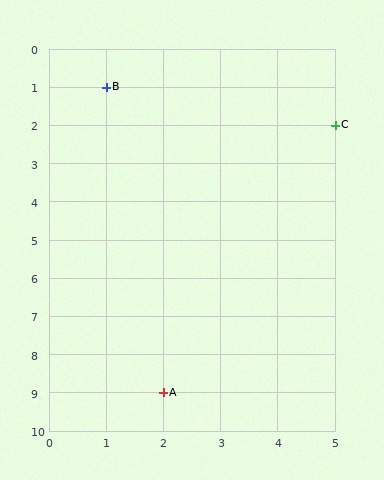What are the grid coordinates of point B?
Point B is at grid coordinates (1, 1).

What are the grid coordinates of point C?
Point C is at grid coordinates (5, 2).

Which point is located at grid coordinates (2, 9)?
Point A is at (2, 9).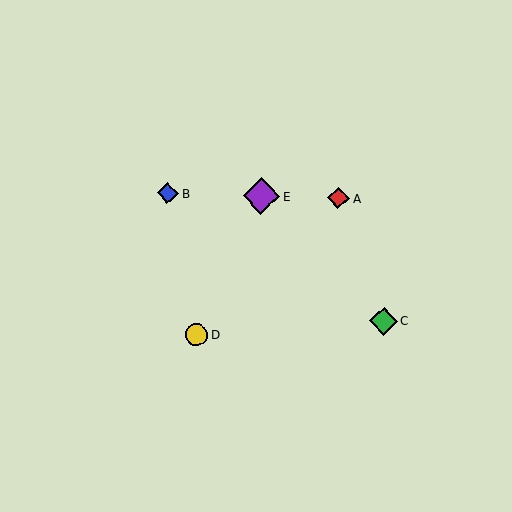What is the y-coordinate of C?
Object C is at y≈321.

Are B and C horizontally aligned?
No, B is at y≈193 and C is at y≈321.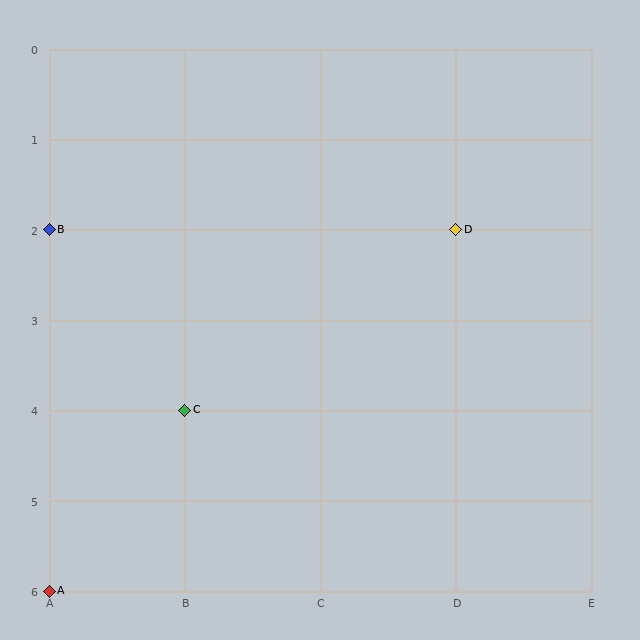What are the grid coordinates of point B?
Point B is at grid coordinates (A, 2).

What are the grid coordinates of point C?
Point C is at grid coordinates (B, 4).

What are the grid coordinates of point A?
Point A is at grid coordinates (A, 6).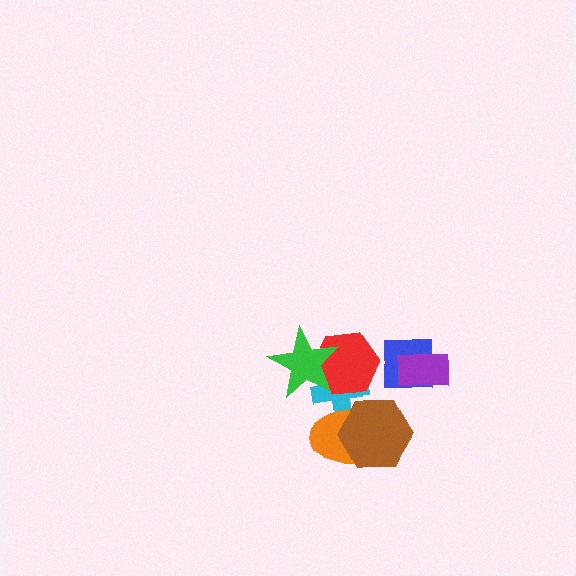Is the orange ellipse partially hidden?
Yes, it is partially covered by another shape.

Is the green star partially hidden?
No, no other shape covers it.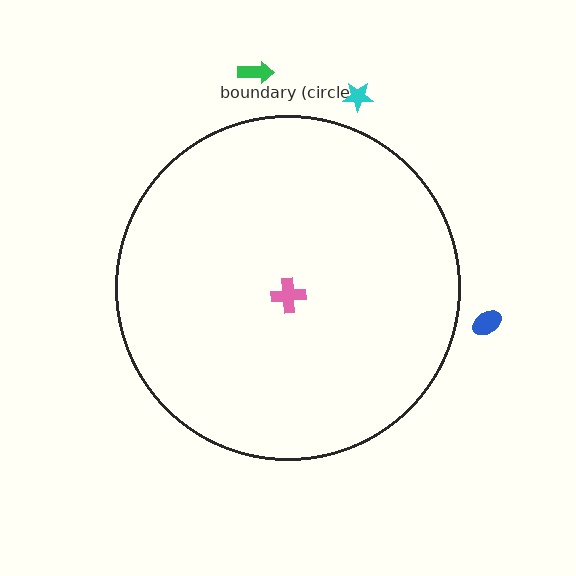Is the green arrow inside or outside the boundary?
Outside.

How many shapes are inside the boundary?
1 inside, 3 outside.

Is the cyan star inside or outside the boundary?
Outside.